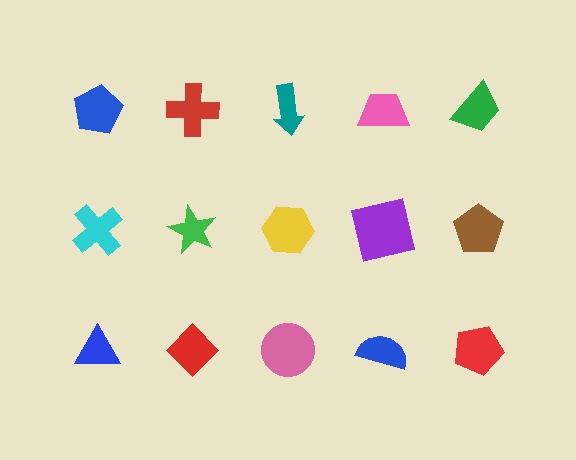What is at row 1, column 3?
A teal arrow.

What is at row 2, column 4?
A purple square.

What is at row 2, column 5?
A brown pentagon.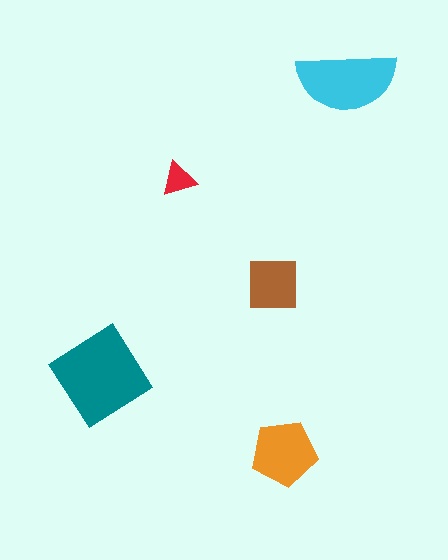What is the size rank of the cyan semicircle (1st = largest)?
2nd.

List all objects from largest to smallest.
The teal diamond, the cyan semicircle, the orange pentagon, the brown square, the red triangle.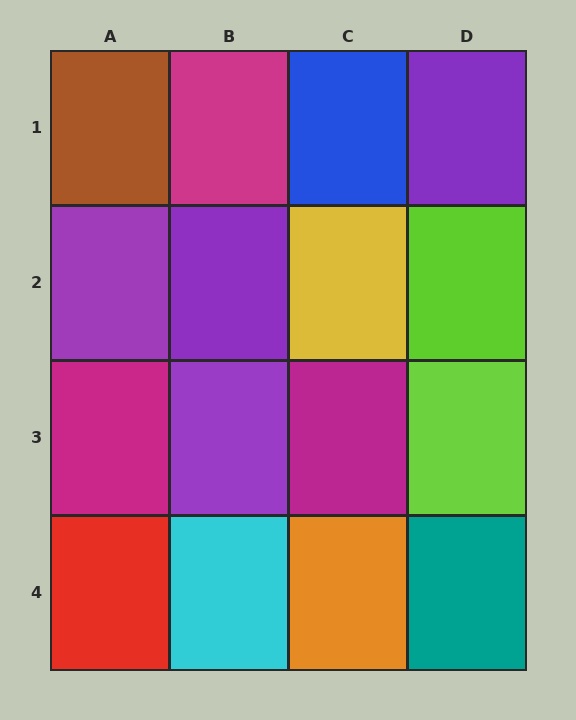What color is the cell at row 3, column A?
Magenta.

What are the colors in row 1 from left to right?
Brown, magenta, blue, purple.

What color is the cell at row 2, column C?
Yellow.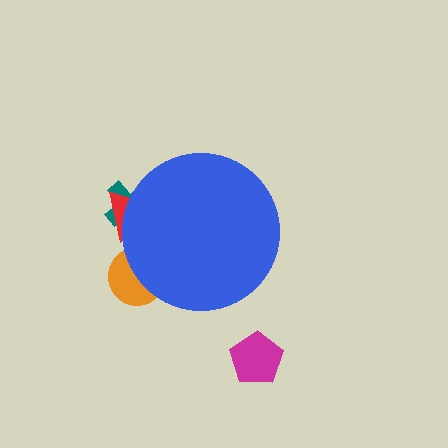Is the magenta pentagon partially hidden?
No, the magenta pentagon is fully visible.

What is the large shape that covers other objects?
A blue circle.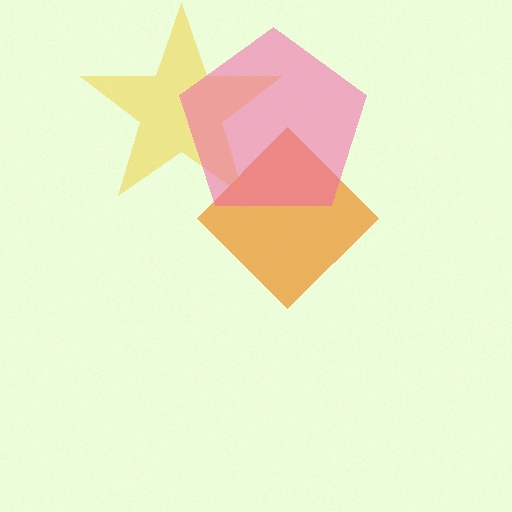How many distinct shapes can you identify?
There are 3 distinct shapes: an orange diamond, a yellow star, a pink pentagon.